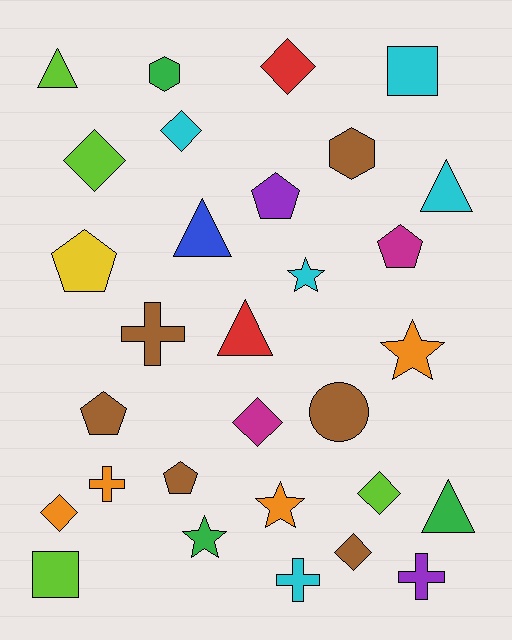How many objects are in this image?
There are 30 objects.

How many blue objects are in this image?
There is 1 blue object.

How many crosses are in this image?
There are 4 crosses.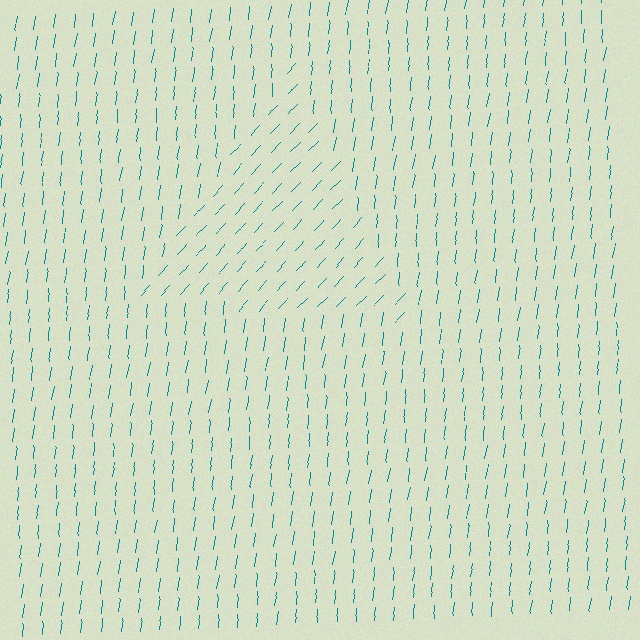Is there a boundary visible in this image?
Yes, there is a texture boundary formed by a change in line orientation.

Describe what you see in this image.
The image is filled with small teal line segments. A triangle region in the image has lines oriented differently from the surrounding lines, creating a visible texture boundary.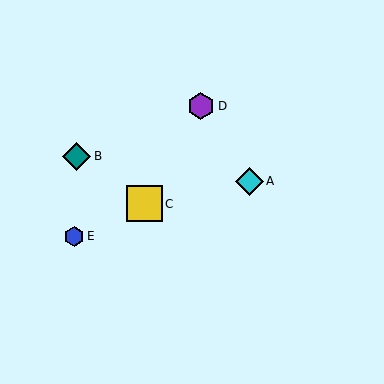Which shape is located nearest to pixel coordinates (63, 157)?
The teal diamond (labeled B) at (77, 156) is nearest to that location.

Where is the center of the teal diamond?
The center of the teal diamond is at (77, 156).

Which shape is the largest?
The yellow square (labeled C) is the largest.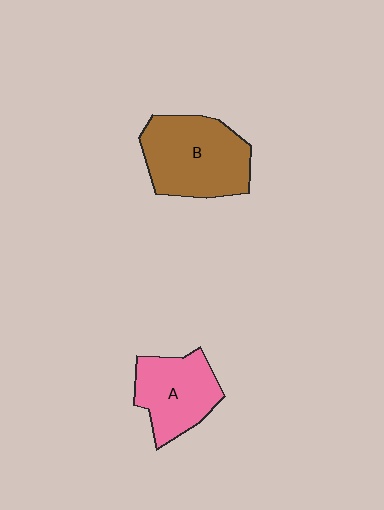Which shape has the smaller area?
Shape A (pink).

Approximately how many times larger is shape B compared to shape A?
Approximately 1.3 times.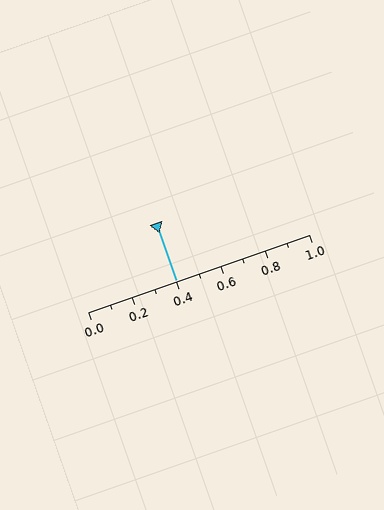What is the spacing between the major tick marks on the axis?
The major ticks are spaced 0.2 apart.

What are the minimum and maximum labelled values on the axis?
The axis runs from 0.0 to 1.0.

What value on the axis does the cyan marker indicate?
The marker indicates approximately 0.4.